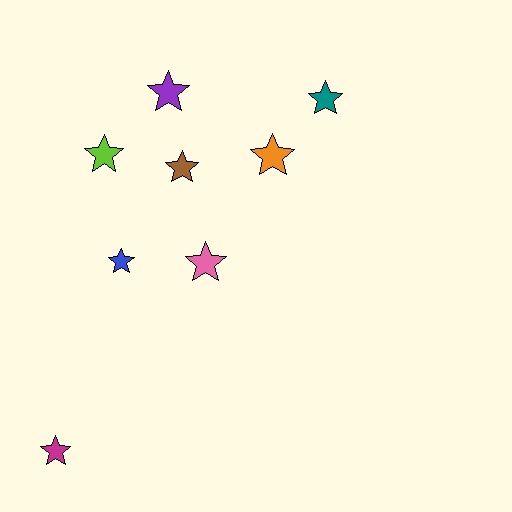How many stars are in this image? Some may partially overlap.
There are 8 stars.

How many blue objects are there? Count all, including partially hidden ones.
There is 1 blue object.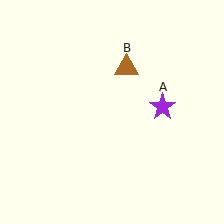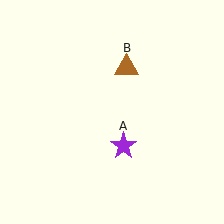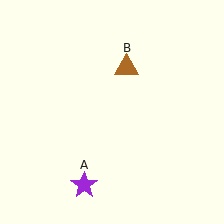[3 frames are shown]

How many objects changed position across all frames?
1 object changed position: purple star (object A).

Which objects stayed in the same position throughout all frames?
Brown triangle (object B) remained stationary.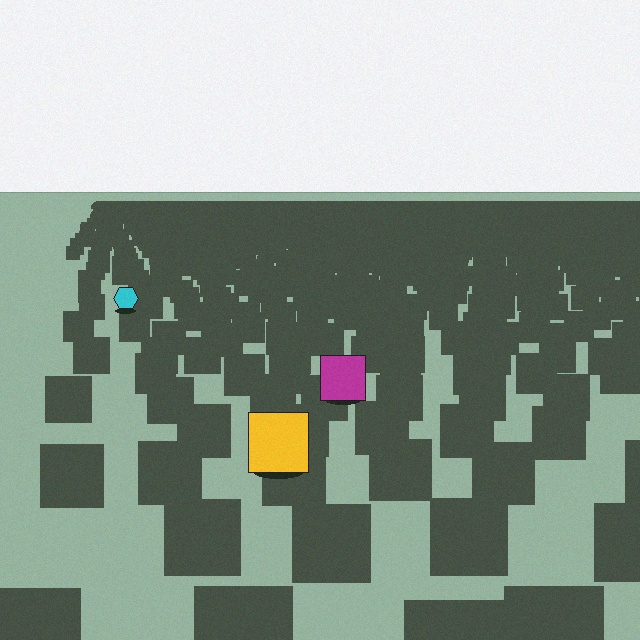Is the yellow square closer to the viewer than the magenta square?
Yes. The yellow square is closer — you can tell from the texture gradient: the ground texture is coarser near it.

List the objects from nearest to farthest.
From nearest to farthest: the yellow square, the magenta square, the cyan hexagon.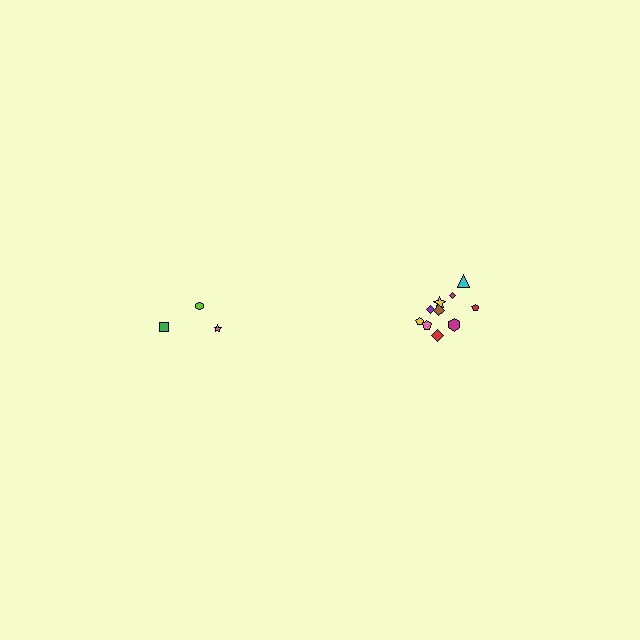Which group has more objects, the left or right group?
The right group.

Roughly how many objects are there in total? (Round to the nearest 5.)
Roughly 15 objects in total.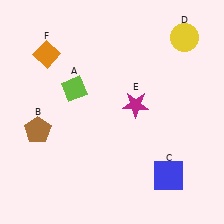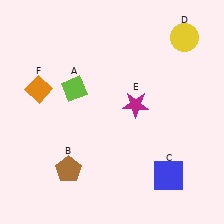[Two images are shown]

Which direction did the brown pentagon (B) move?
The brown pentagon (B) moved down.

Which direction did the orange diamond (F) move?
The orange diamond (F) moved down.